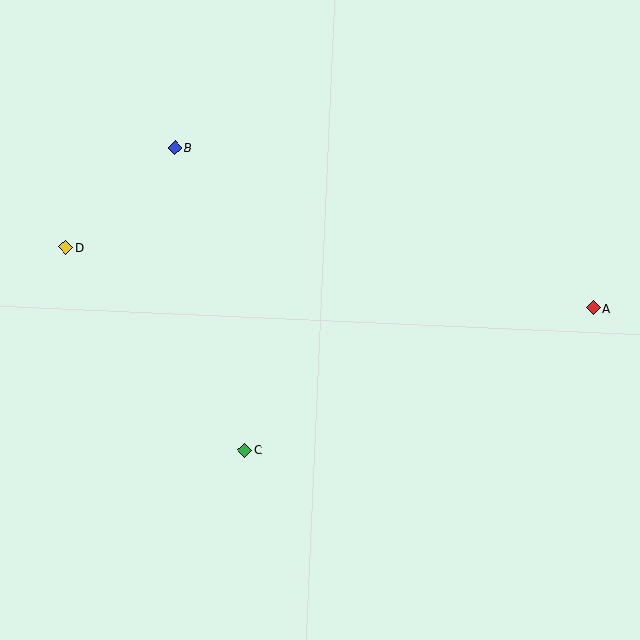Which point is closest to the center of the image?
Point C at (245, 450) is closest to the center.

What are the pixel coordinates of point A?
Point A is at (593, 308).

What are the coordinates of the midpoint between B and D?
The midpoint between B and D is at (120, 198).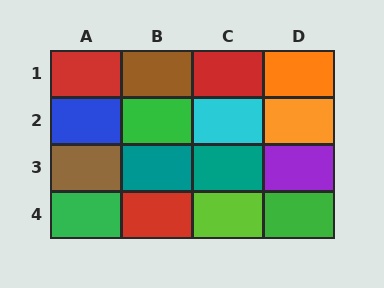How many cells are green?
3 cells are green.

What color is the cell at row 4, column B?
Red.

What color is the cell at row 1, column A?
Red.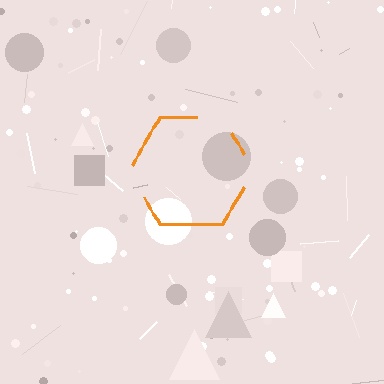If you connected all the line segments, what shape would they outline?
They would outline a hexagon.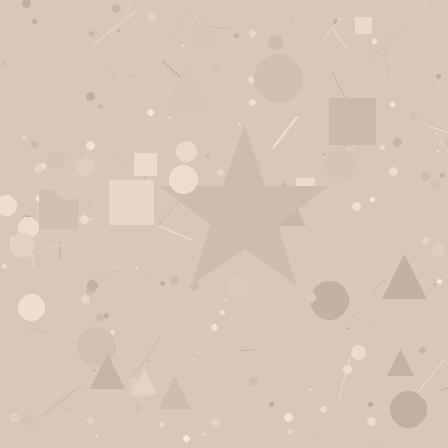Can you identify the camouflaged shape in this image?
The camouflaged shape is a star.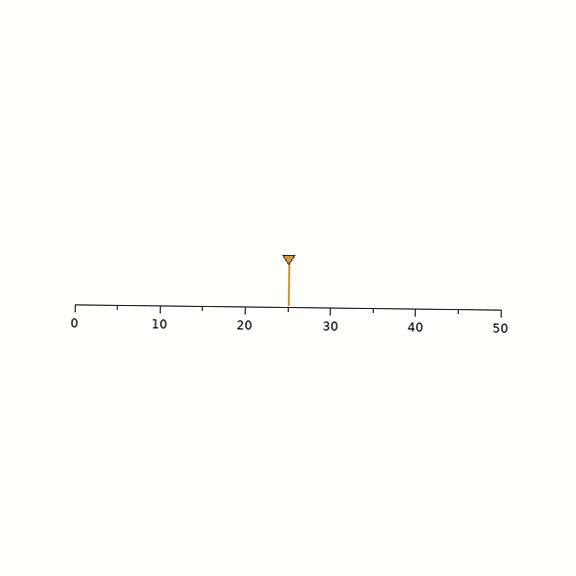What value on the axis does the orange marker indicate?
The marker indicates approximately 25.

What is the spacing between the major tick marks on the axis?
The major ticks are spaced 10 apart.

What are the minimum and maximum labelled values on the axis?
The axis runs from 0 to 50.